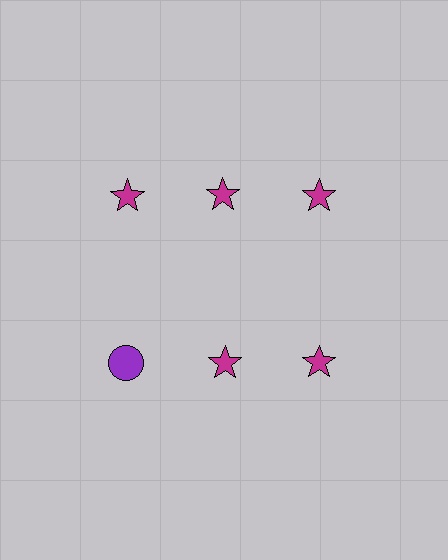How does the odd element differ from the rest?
It differs in both color (purple instead of magenta) and shape (circle instead of star).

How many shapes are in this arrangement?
There are 6 shapes arranged in a grid pattern.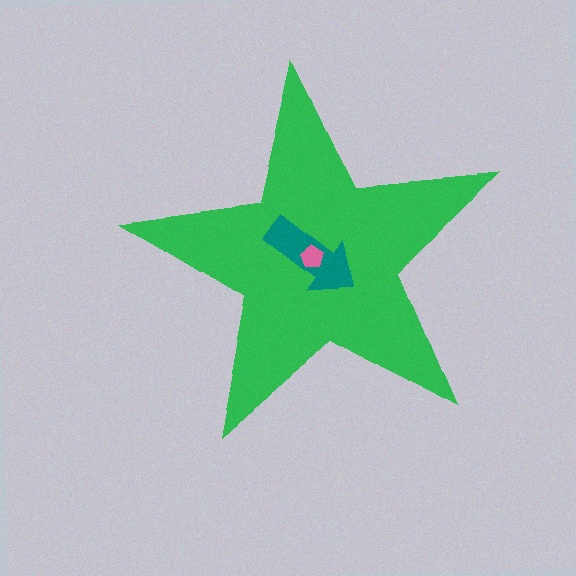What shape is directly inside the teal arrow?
The pink pentagon.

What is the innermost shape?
The pink pentagon.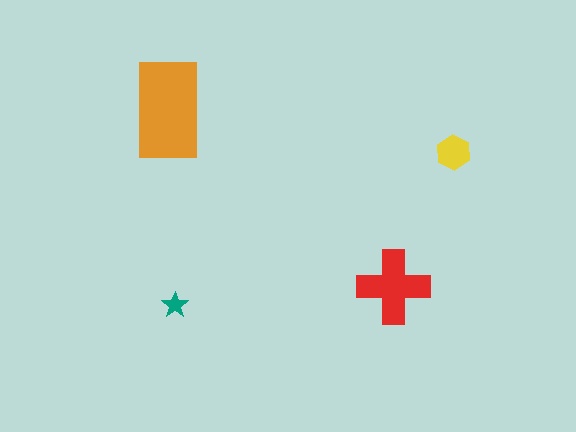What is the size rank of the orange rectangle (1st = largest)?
1st.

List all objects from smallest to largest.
The teal star, the yellow hexagon, the red cross, the orange rectangle.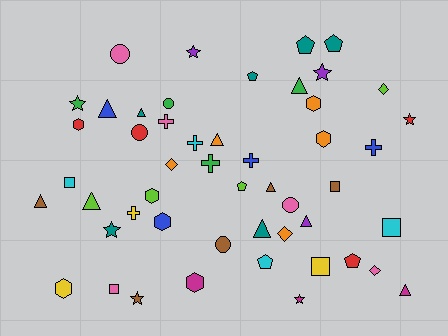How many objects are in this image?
There are 50 objects.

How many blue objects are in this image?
There are 4 blue objects.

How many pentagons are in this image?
There are 6 pentagons.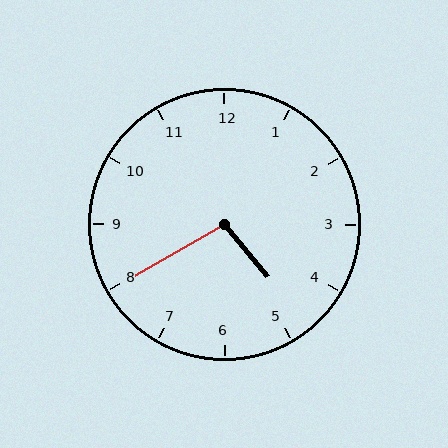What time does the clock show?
4:40.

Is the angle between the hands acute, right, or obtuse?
It is obtuse.